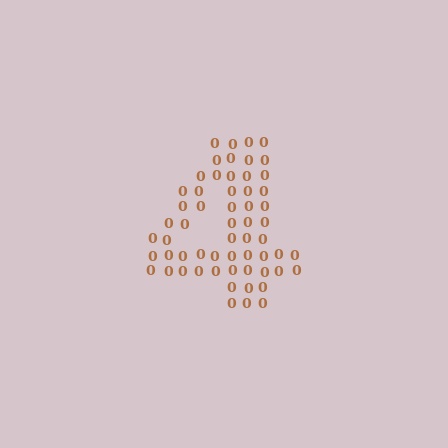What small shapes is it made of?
It is made of small digit 0's.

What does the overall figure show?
The overall figure shows the digit 4.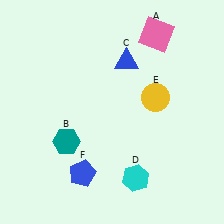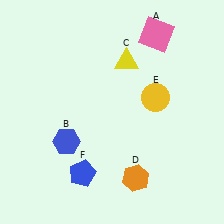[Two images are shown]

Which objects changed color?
B changed from teal to blue. C changed from blue to yellow. D changed from cyan to orange.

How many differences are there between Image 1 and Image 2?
There are 3 differences between the two images.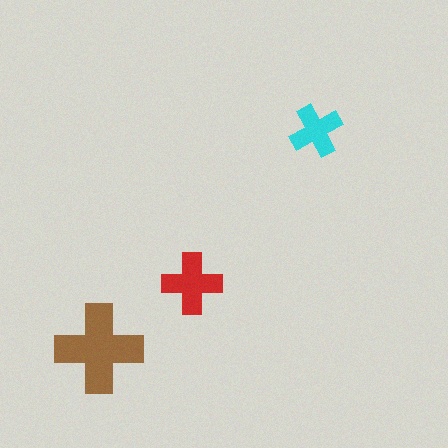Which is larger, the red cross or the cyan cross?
The red one.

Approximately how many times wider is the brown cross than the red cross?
About 1.5 times wider.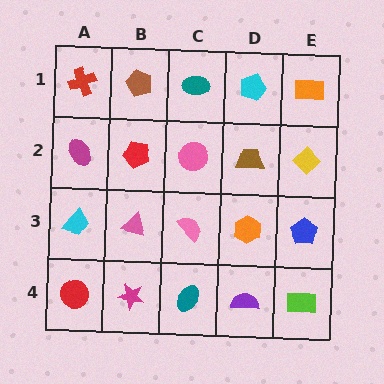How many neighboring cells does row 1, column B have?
3.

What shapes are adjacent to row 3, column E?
A yellow diamond (row 2, column E), a lime rectangle (row 4, column E), an orange hexagon (row 3, column D).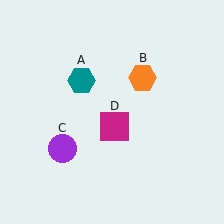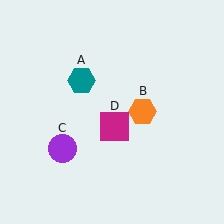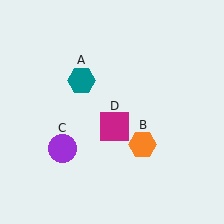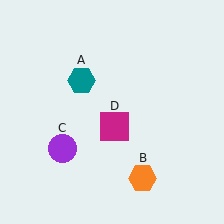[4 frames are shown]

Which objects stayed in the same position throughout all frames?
Teal hexagon (object A) and purple circle (object C) and magenta square (object D) remained stationary.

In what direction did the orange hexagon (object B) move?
The orange hexagon (object B) moved down.